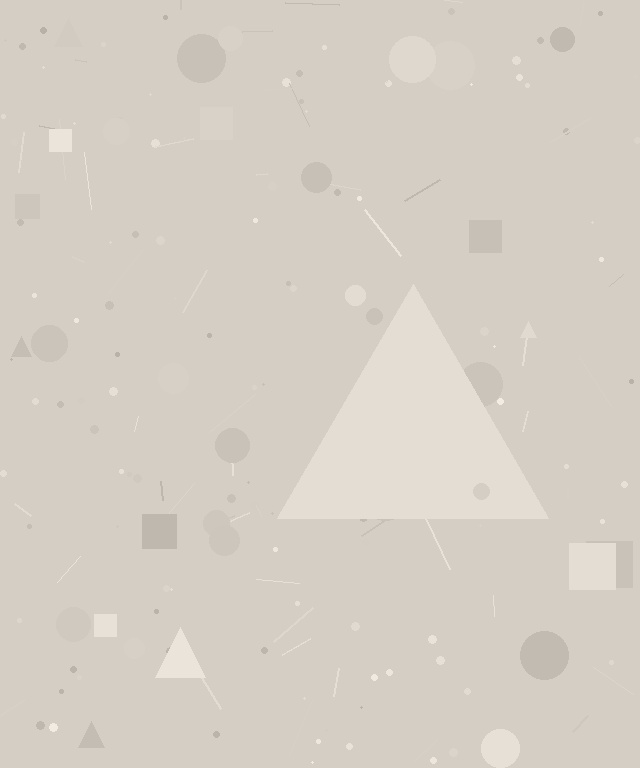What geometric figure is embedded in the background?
A triangle is embedded in the background.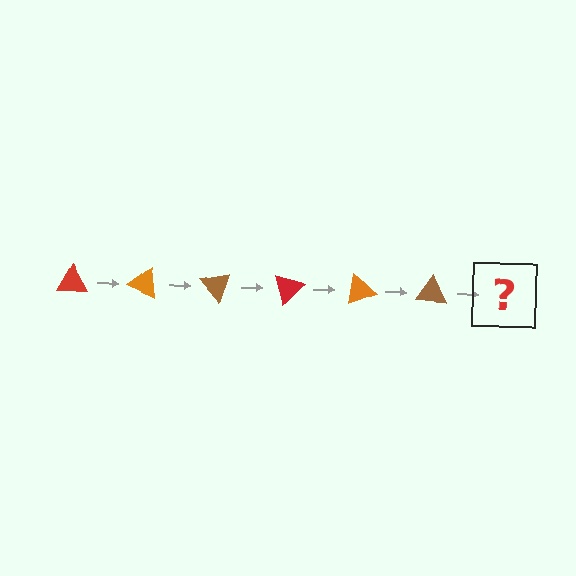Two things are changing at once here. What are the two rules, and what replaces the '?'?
The two rules are that it rotates 25 degrees each step and the color cycles through red, orange, and brown. The '?' should be a red triangle, rotated 150 degrees from the start.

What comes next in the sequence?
The next element should be a red triangle, rotated 150 degrees from the start.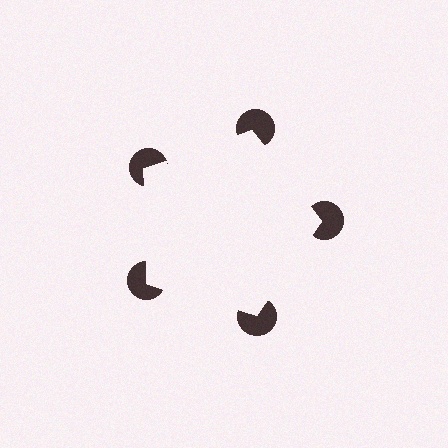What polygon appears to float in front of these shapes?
An illusory pentagon — its edges are inferred from the aligned wedge cuts in the pac-man discs, not physically drawn.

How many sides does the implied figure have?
5 sides.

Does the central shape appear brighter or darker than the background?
It typically appears slightly brighter than the background, even though no actual brightness change is drawn.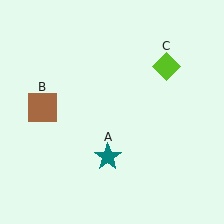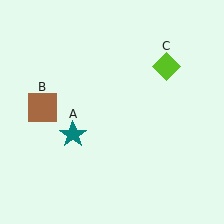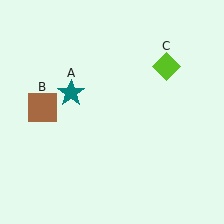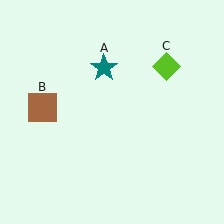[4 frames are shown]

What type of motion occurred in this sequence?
The teal star (object A) rotated clockwise around the center of the scene.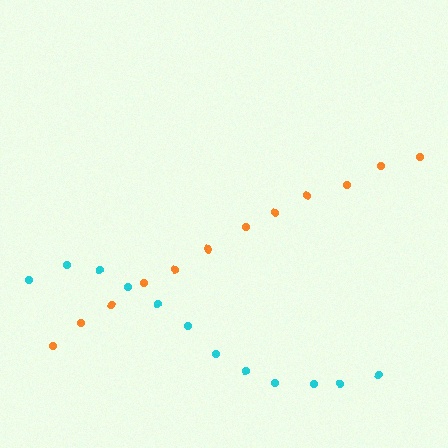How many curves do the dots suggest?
There are 2 distinct paths.